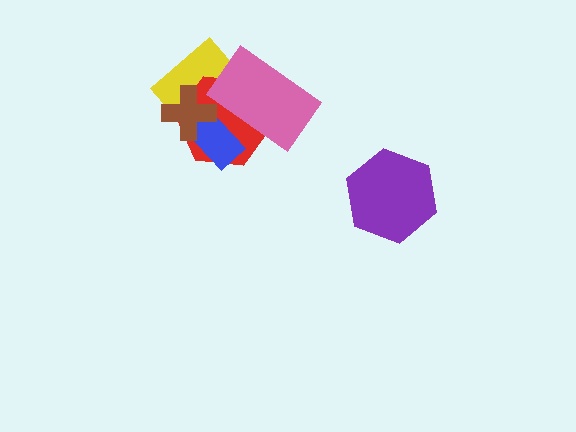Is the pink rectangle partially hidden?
No, no other shape covers it.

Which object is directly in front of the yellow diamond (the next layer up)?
The red hexagon is directly in front of the yellow diamond.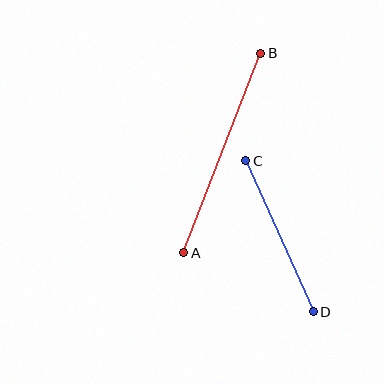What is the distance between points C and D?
The distance is approximately 165 pixels.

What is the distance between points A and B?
The distance is approximately 214 pixels.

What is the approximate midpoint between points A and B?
The midpoint is at approximately (222, 153) pixels.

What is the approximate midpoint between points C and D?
The midpoint is at approximately (279, 236) pixels.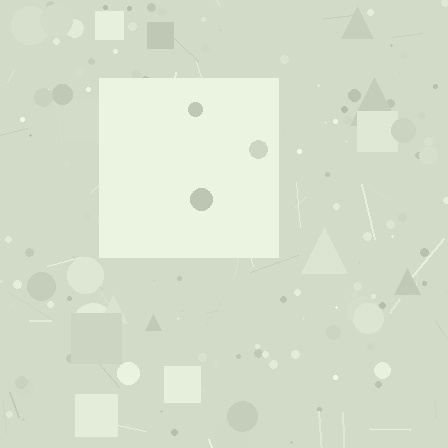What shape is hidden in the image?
A square is hidden in the image.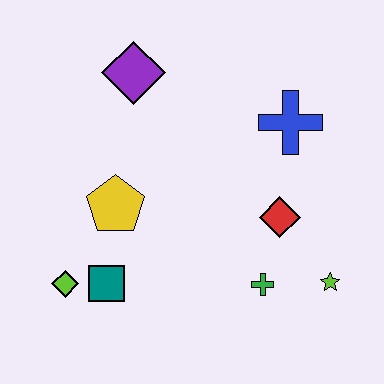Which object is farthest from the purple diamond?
The lime star is farthest from the purple diamond.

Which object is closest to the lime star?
The green cross is closest to the lime star.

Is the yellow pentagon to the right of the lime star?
No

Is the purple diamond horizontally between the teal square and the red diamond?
Yes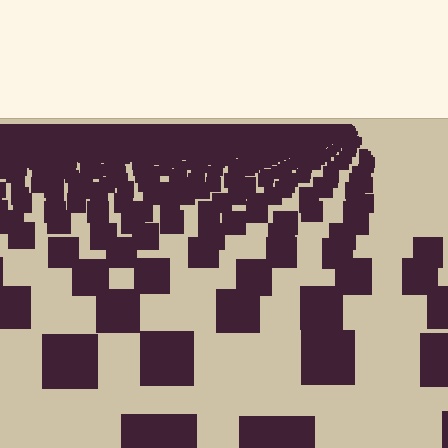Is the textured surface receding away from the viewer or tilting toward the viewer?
The surface is receding away from the viewer. Texture elements get smaller and denser toward the top.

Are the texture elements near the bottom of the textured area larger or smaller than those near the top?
Larger. Near the bottom, elements are closer to the viewer and appear at a bigger on-screen size.